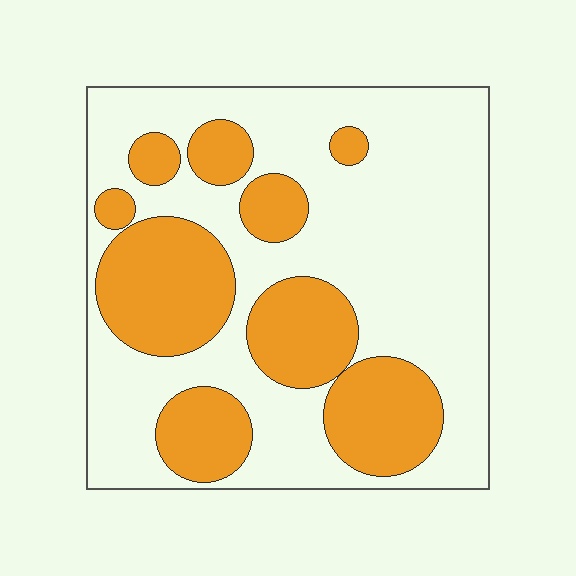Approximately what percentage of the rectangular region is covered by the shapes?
Approximately 35%.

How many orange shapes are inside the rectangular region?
9.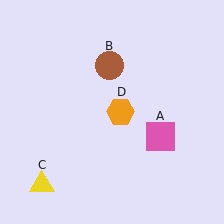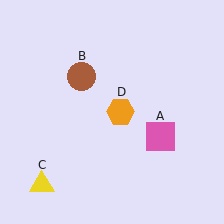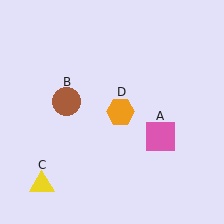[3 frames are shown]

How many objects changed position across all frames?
1 object changed position: brown circle (object B).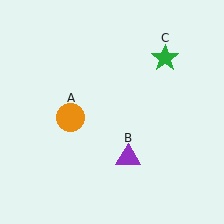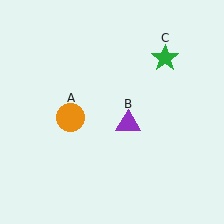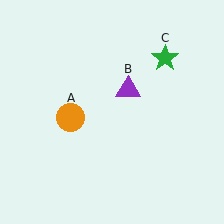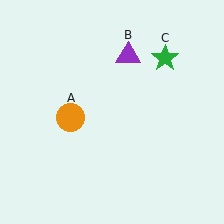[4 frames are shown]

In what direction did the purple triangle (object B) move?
The purple triangle (object B) moved up.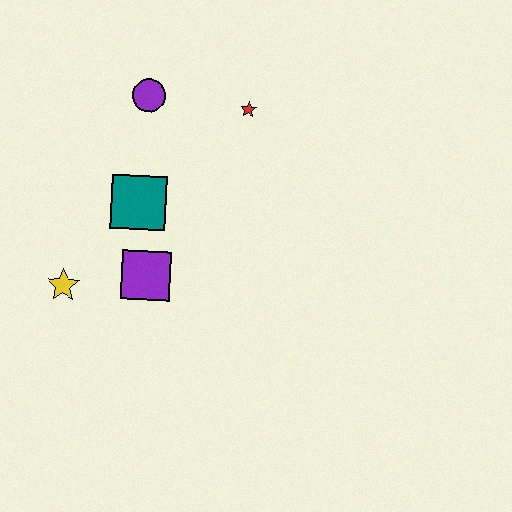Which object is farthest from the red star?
The yellow star is farthest from the red star.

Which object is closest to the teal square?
The purple square is closest to the teal square.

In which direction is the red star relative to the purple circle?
The red star is to the right of the purple circle.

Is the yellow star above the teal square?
No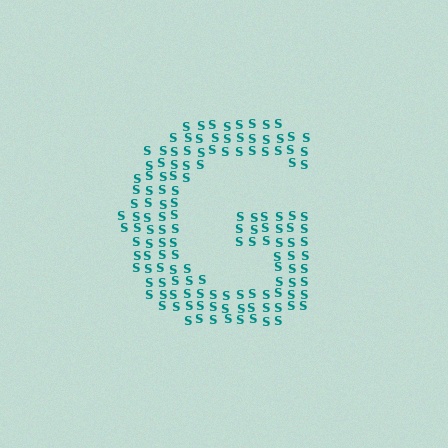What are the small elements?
The small elements are letter S's.